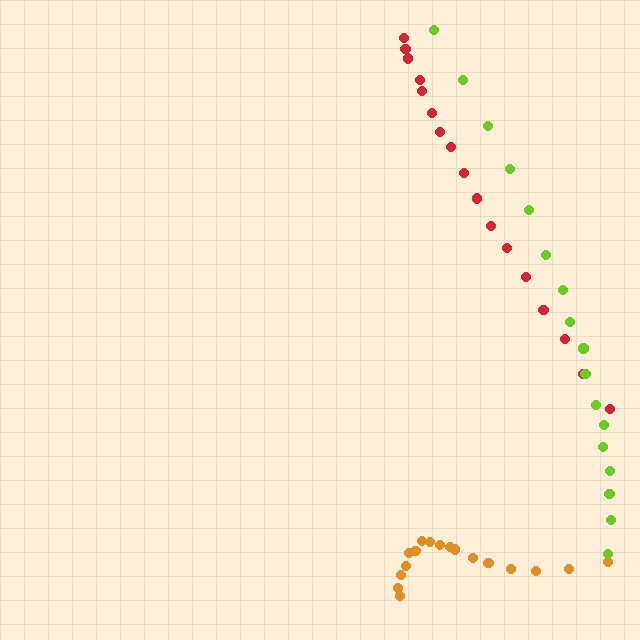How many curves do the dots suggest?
There are 3 distinct paths.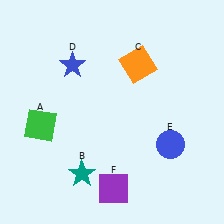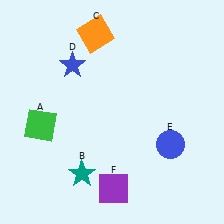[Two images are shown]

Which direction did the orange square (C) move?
The orange square (C) moved left.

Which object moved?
The orange square (C) moved left.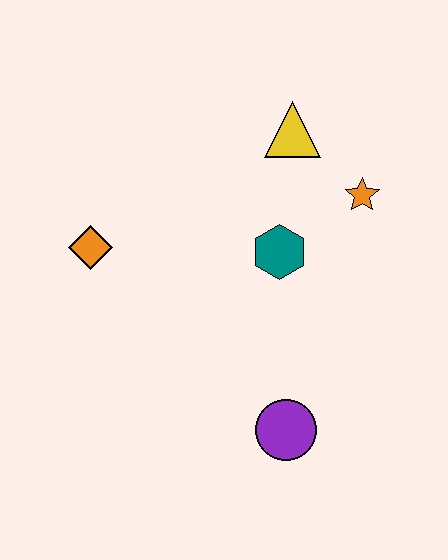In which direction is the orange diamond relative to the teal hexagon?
The orange diamond is to the left of the teal hexagon.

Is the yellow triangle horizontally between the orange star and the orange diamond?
Yes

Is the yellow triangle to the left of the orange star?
Yes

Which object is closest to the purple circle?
The teal hexagon is closest to the purple circle.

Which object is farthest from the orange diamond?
The orange star is farthest from the orange diamond.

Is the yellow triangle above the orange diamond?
Yes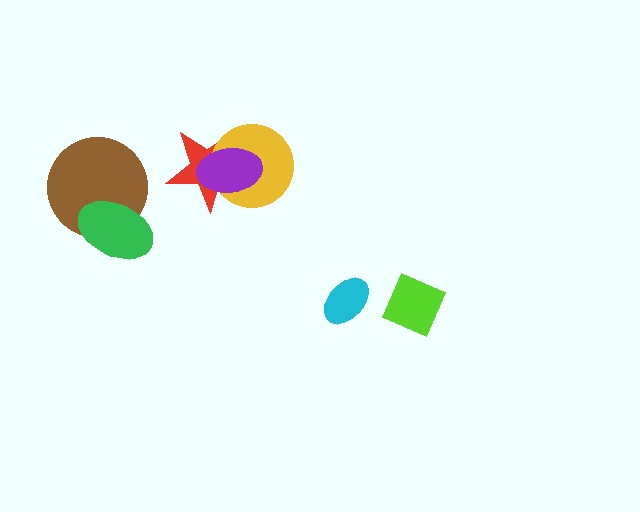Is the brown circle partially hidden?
Yes, it is partially covered by another shape.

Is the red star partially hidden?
Yes, it is partially covered by another shape.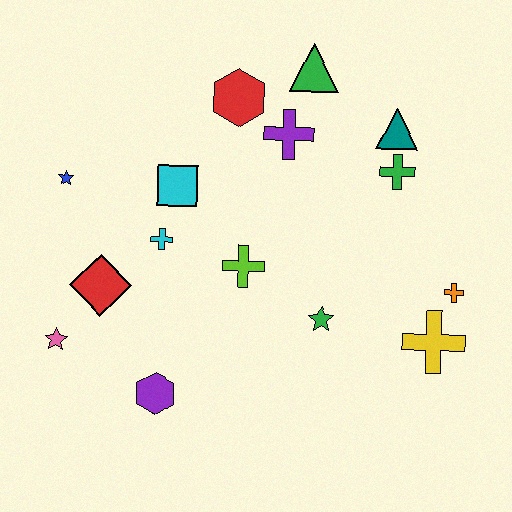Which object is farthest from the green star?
The blue star is farthest from the green star.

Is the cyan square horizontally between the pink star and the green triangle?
Yes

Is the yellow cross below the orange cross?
Yes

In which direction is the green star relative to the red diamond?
The green star is to the right of the red diamond.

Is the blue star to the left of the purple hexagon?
Yes